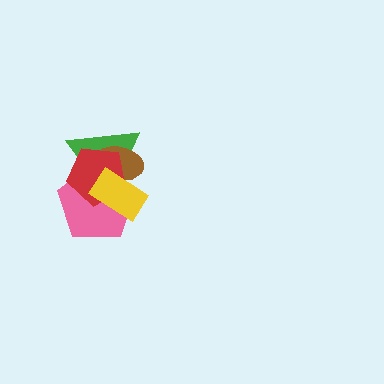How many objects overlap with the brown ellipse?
4 objects overlap with the brown ellipse.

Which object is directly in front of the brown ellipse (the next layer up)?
The red pentagon is directly in front of the brown ellipse.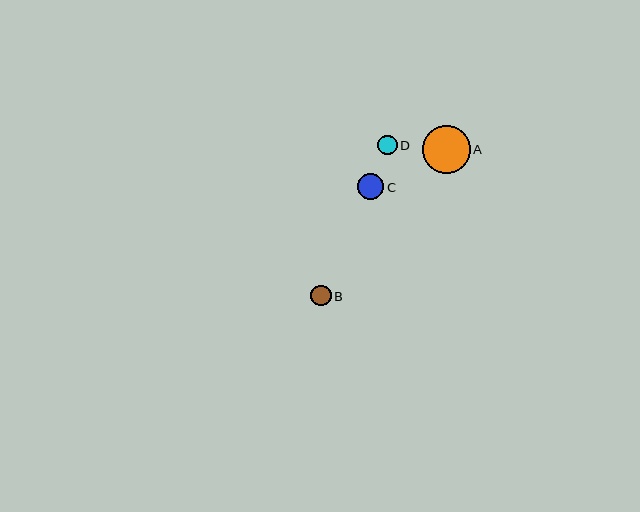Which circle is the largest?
Circle A is the largest with a size of approximately 48 pixels.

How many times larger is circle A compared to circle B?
Circle A is approximately 2.3 times the size of circle B.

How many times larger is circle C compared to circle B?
Circle C is approximately 1.3 times the size of circle B.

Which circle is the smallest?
Circle D is the smallest with a size of approximately 20 pixels.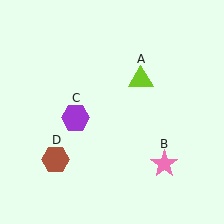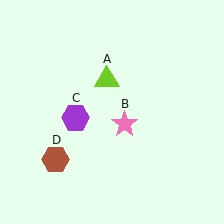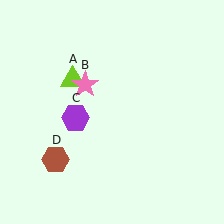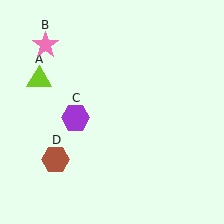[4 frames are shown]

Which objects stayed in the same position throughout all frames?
Purple hexagon (object C) and brown hexagon (object D) remained stationary.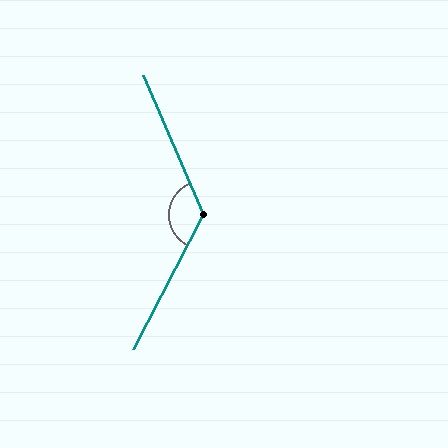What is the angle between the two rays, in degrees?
Approximately 130 degrees.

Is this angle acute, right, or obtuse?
It is obtuse.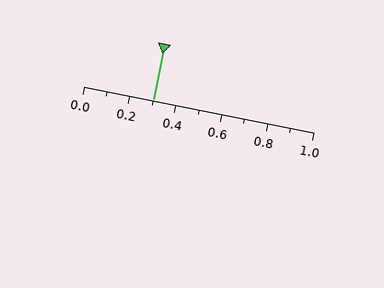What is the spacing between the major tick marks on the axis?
The major ticks are spaced 0.2 apart.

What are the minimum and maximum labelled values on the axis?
The axis runs from 0.0 to 1.0.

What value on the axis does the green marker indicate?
The marker indicates approximately 0.3.